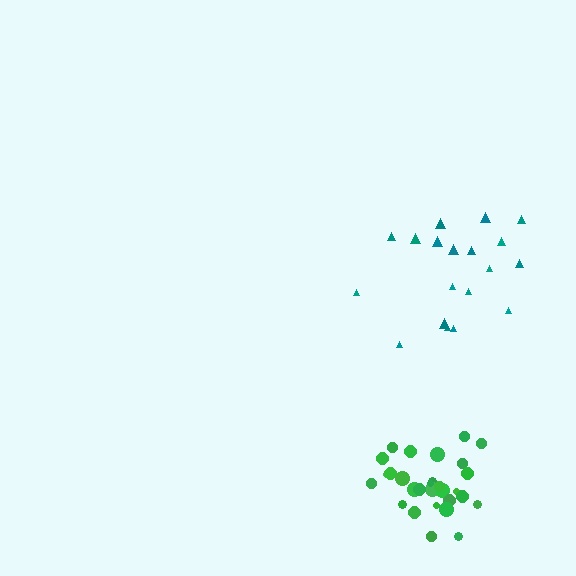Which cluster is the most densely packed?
Green.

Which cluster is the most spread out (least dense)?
Teal.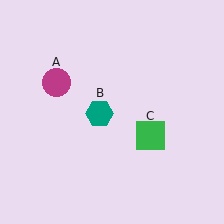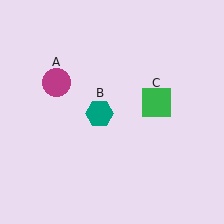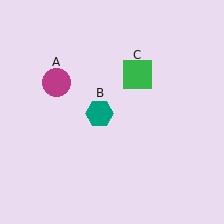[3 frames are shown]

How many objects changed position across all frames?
1 object changed position: green square (object C).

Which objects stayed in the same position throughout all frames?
Magenta circle (object A) and teal hexagon (object B) remained stationary.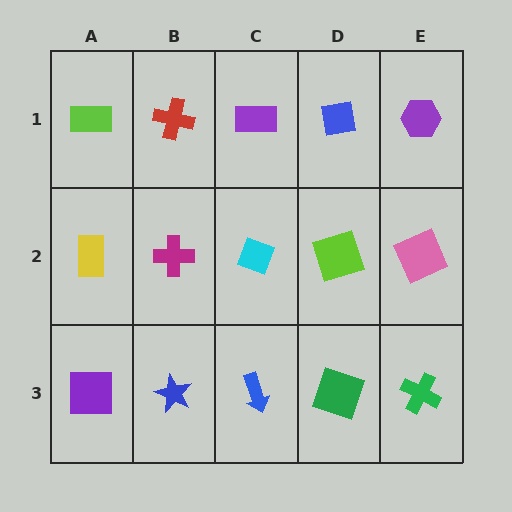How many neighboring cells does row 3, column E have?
2.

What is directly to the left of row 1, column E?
A blue square.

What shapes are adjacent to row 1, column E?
A pink square (row 2, column E), a blue square (row 1, column D).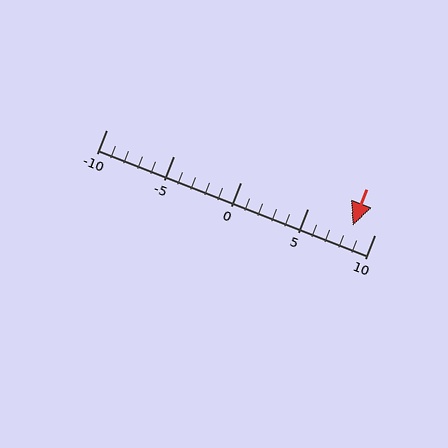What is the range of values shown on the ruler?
The ruler shows values from -10 to 10.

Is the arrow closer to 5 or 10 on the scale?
The arrow is closer to 10.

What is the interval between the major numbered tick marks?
The major tick marks are spaced 5 units apart.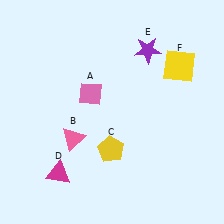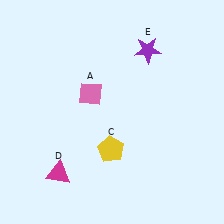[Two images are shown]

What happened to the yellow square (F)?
The yellow square (F) was removed in Image 2. It was in the top-right area of Image 1.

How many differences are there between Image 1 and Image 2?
There are 2 differences between the two images.